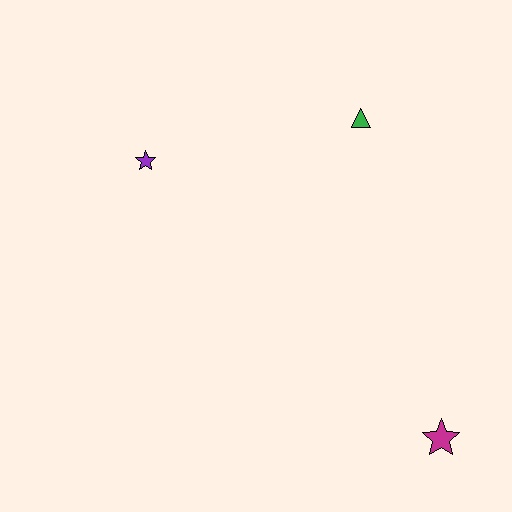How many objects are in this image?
There are 3 objects.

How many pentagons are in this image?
There are no pentagons.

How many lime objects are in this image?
There are no lime objects.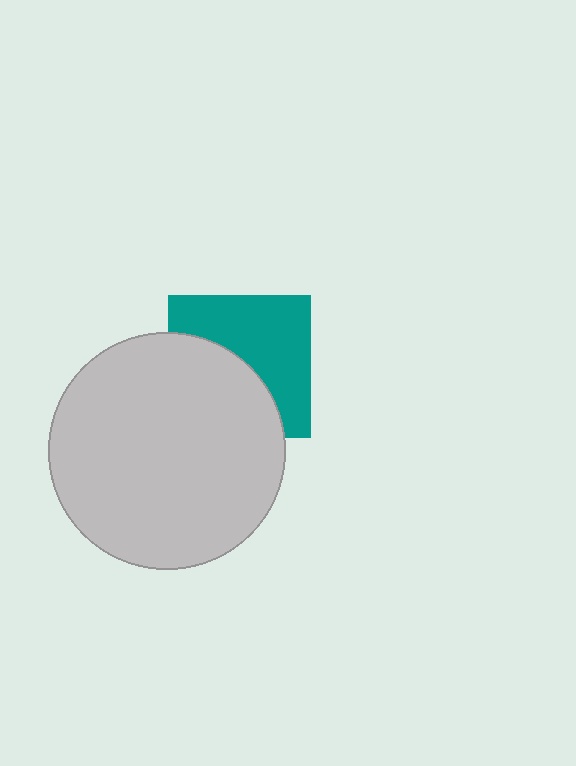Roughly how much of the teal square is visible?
About half of it is visible (roughly 54%).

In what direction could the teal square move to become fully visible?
The teal square could move toward the upper-right. That would shift it out from behind the light gray circle entirely.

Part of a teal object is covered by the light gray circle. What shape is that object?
It is a square.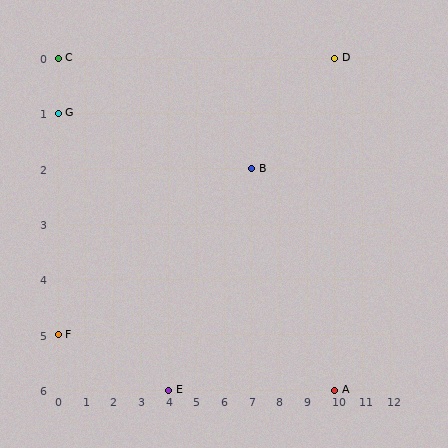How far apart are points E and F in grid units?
Points E and F are 4 columns and 1 row apart (about 4.1 grid units diagonally).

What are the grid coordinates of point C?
Point C is at grid coordinates (0, 0).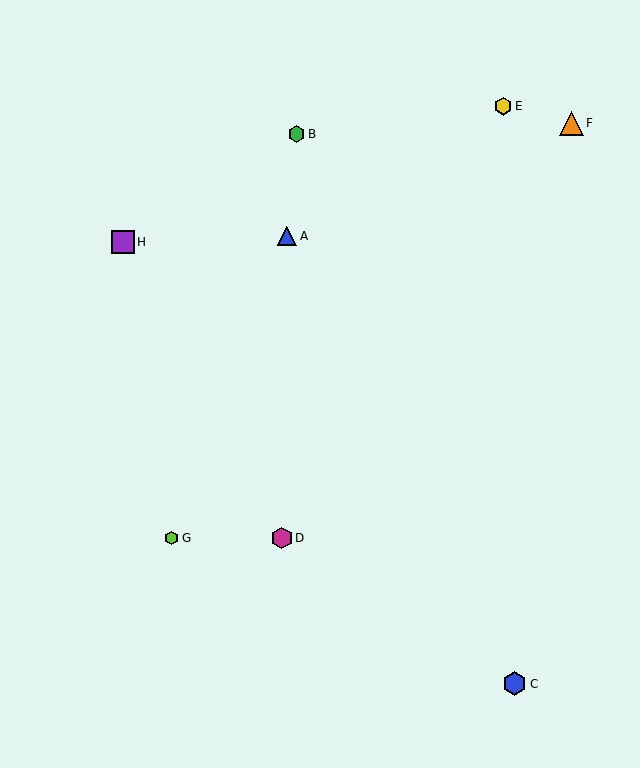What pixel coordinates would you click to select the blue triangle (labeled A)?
Click at (287, 236) to select the blue triangle A.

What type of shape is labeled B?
Shape B is a green hexagon.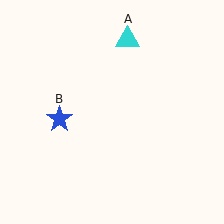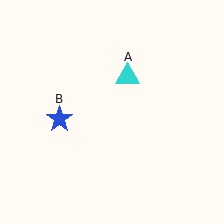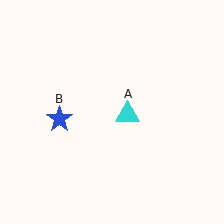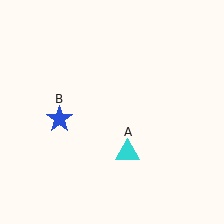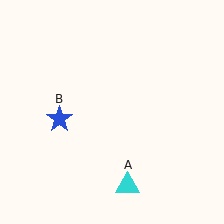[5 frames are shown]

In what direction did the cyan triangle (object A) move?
The cyan triangle (object A) moved down.